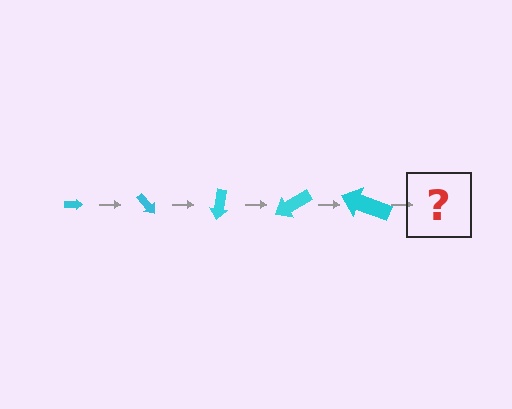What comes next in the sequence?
The next element should be an arrow, larger than the previous one and rotated 250 degrees from the start.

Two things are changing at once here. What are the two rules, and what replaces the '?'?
The two rules are that the arrow grows larger each step and it rotates 50 degrees each step. The '?' should be an arrow, larger than the previous one and rotated 250 degrees from the start.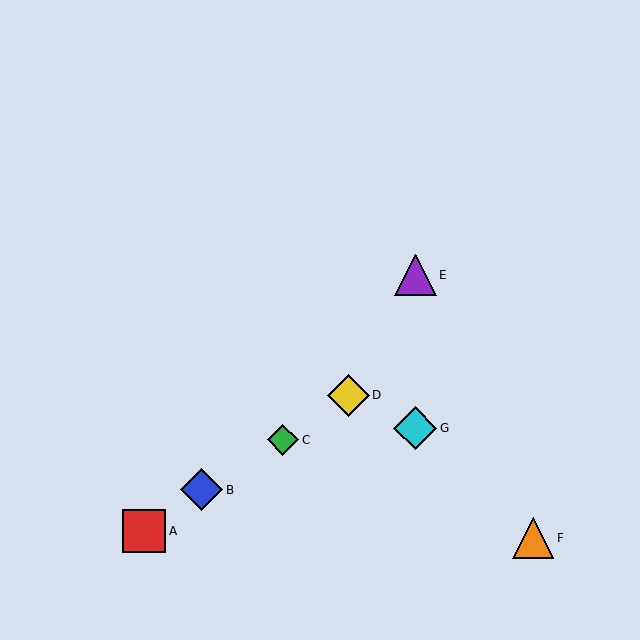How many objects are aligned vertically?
2 objects (E, G) are aligned vertically.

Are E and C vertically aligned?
No, E is at x≈415 and C is at x≈283.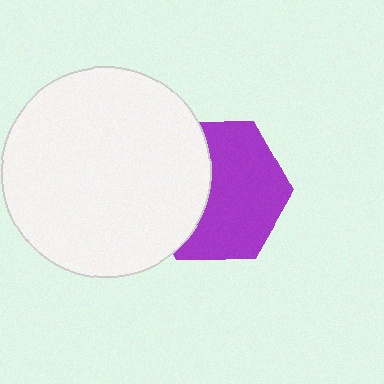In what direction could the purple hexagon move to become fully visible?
The purple hexagon could move right. That would shift it out from behind the white circle entirely.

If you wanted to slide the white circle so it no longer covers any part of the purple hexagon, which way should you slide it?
Slide it left — that is the most direct way to separate the two shapes.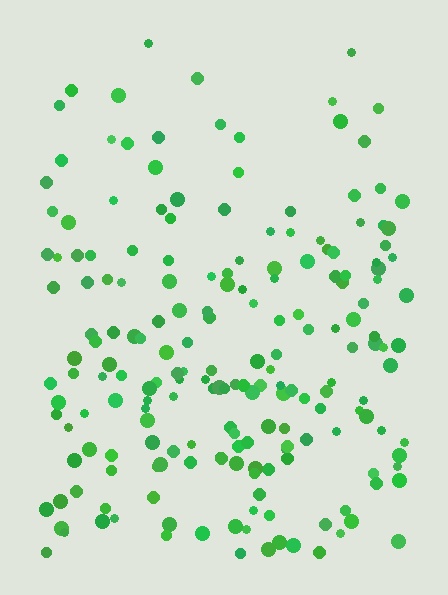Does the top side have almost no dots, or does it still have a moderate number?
Still a moderate number, just noticeably fewer than the bottom.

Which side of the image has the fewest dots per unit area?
The top.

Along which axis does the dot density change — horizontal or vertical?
Vertical.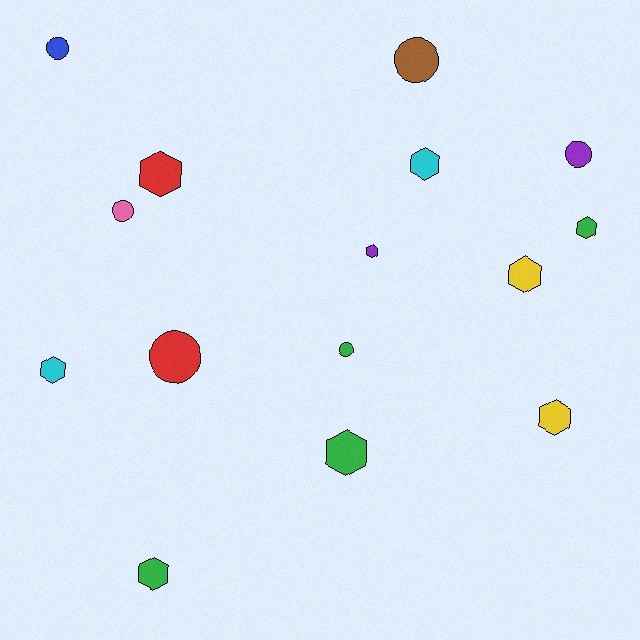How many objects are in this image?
There are 15 objects.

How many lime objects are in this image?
There are no lime objects.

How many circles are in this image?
There are 6 circles.